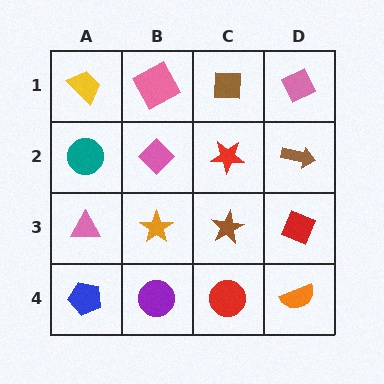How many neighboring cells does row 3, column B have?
4.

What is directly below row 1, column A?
A teal circle.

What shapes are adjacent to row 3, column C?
A red star (row 2, column C), a red circle (row 4, column C), an orange star (row 3, column B), a red diamond (row 3, column D).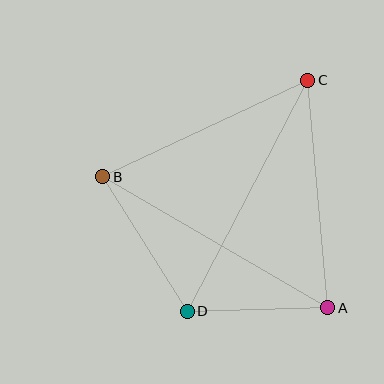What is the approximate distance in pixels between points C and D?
The distance between C and D is approximately 260 pixels.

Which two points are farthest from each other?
Points A and B are farthest from each other.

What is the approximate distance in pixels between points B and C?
The distance between B and C is approximately 227 pixels.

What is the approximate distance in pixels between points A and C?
The distance between A and C is approximately 228 pixels.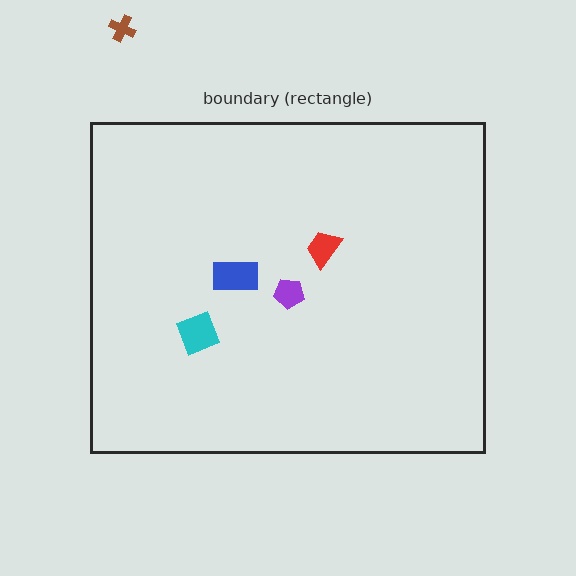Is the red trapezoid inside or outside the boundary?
Inside.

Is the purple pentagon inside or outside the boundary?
Inside.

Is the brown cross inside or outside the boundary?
Outside.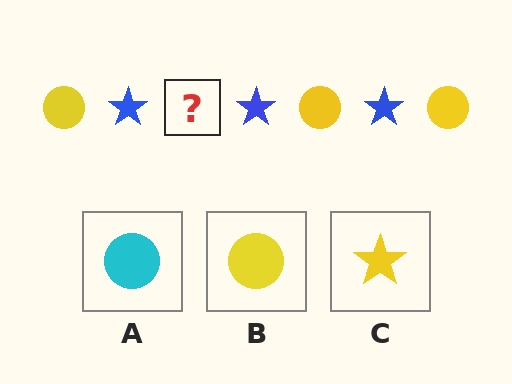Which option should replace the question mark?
Option B.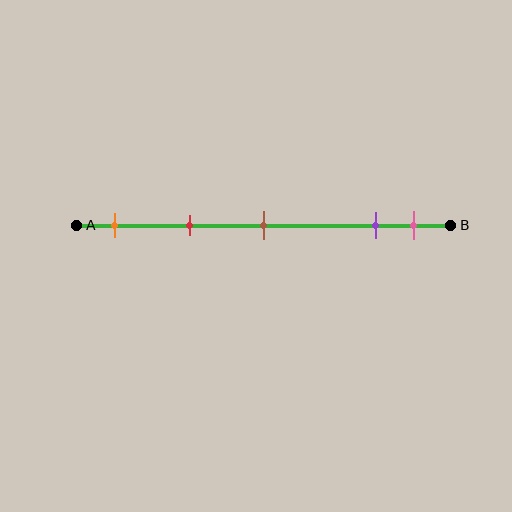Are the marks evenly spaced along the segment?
No, the marks are not evenly spaced.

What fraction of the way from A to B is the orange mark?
The orange mark is approximately 10% (0.1) of the way from A to B.